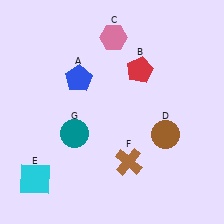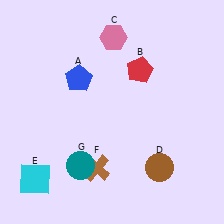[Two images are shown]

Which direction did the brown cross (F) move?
The brown cross (F) moved left.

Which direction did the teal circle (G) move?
The teal circle (G) moved down.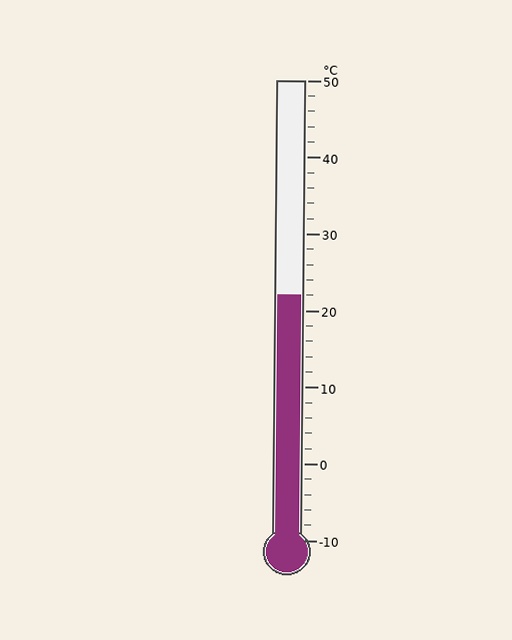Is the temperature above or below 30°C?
The temperature is below 30°C.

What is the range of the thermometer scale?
The thermometer scale ranges from -10°C to 50°C.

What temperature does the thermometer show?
The thermometer shows approximately 22°C.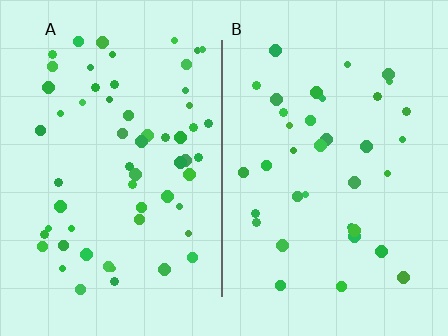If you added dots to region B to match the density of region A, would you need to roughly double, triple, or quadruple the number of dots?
Approximately double.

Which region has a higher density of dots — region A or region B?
A (the left).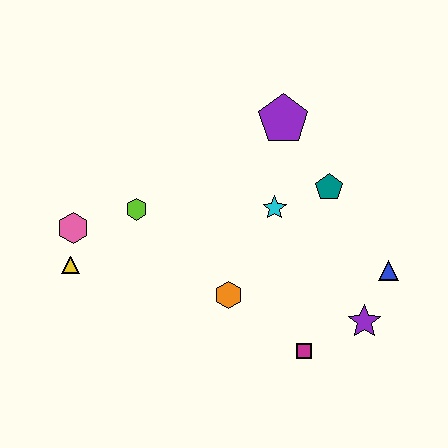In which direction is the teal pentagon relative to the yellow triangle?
The teal pentagon is to the right of the yellow triangle.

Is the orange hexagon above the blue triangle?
No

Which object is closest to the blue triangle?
The purple star is closest to the blue triangle.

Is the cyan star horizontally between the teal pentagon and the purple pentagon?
No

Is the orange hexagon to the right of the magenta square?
No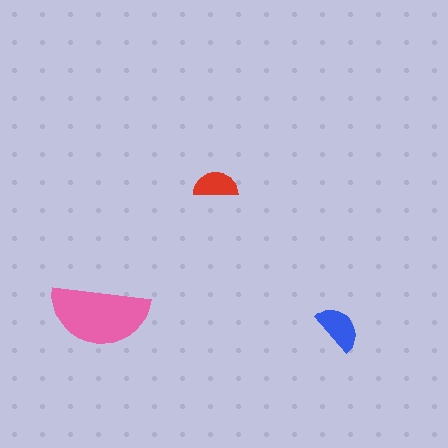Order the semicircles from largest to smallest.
the pink one, the blue one, the red one.